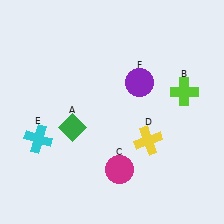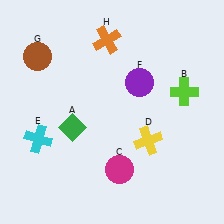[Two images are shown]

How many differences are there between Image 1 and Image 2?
There are 2 differences between the two images.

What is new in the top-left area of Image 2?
An orange cross (H) was added in the top-left area of Image 2.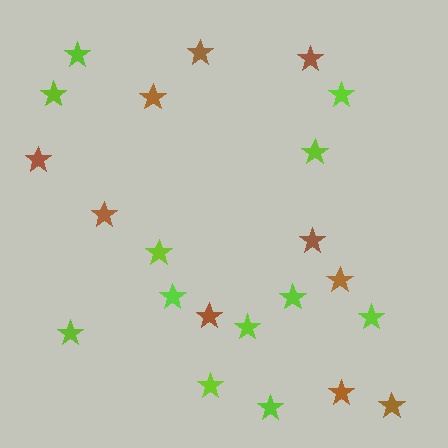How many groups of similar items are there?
There are 2 groups: one group of brown stars (10) and one group of lime stars (12).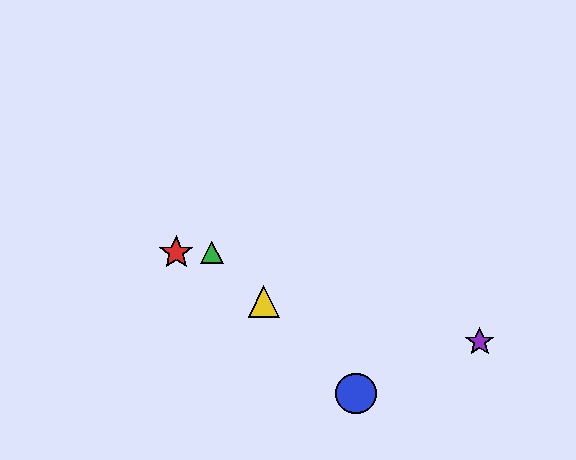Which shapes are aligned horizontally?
The red star, the green triangle are aligned horizontally.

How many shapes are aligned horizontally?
2 shapes (the red star, the green triangle) are aligned horizontally.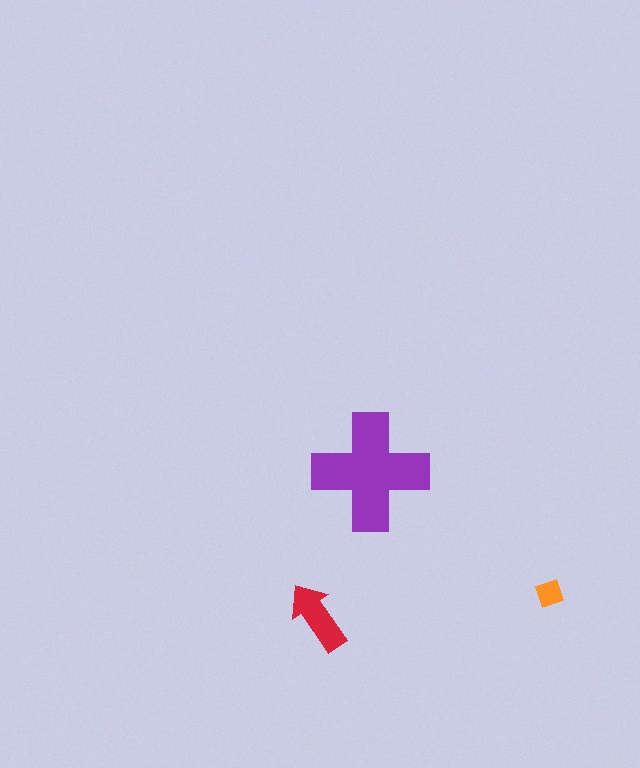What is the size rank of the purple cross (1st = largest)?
1st.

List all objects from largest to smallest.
The purple cross, the red arrow, the orange diamond.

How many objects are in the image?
There are 3 objects in the image.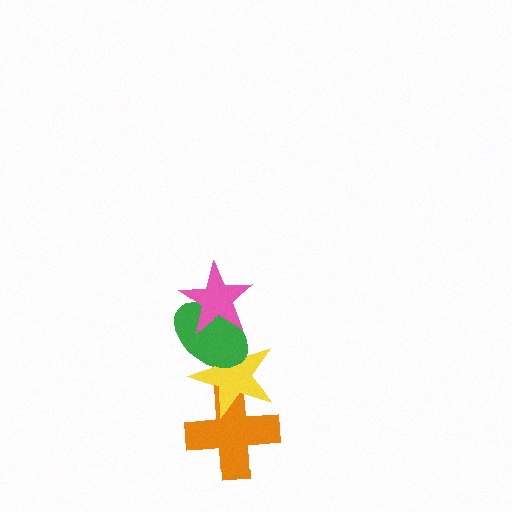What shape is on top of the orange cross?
The yellow star is on top of the orange cross.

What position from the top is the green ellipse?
The green ellipse is 2nd from the top.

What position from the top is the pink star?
The pink star is 1st from the top.